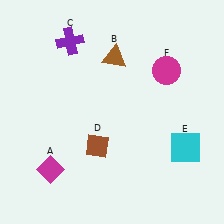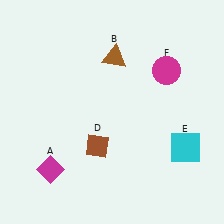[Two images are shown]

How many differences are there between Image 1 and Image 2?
There is 1 difference between the two images.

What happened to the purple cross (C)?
The purple cross (C) was removed in Image 2. It was in the top-left area of Image 1.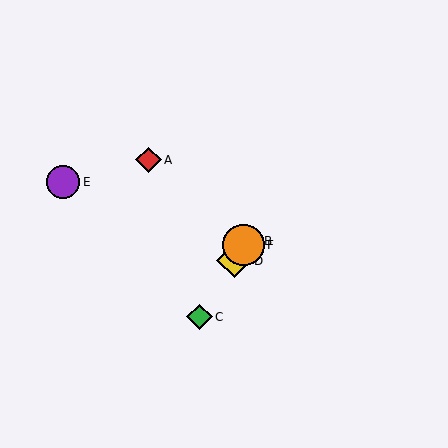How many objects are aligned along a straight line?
4 objects (B, C, D, F) are aligned along a straight line.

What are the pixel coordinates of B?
Object B is at (246, 241).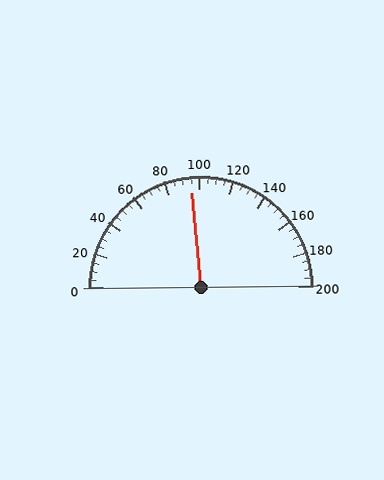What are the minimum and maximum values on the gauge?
The gauge ranges from 0 to 200.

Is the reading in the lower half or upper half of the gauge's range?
The reading is in the lower half of the range (0 to 200).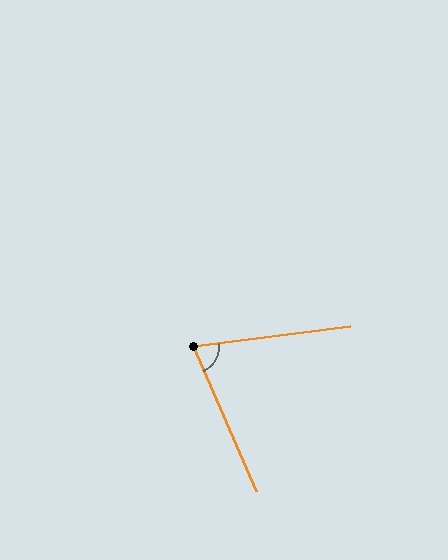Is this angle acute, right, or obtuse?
It is acute.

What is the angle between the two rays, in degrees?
Approximately 74 degrees.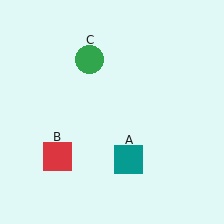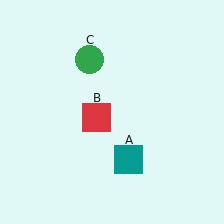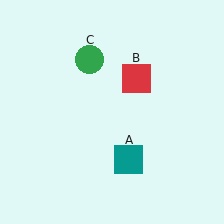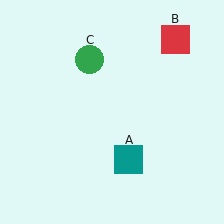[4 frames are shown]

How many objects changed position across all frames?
1 object changed position: red square (object B).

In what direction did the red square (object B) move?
The red square (object B) moved up and to the right.